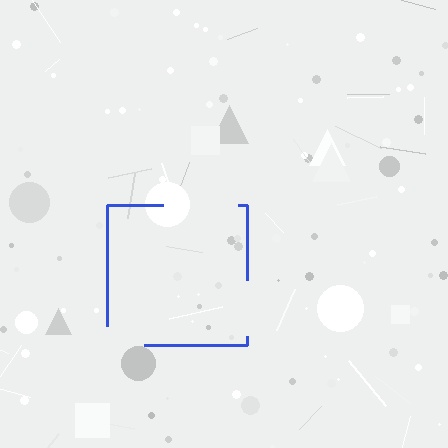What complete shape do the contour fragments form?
The contour fragments form a square.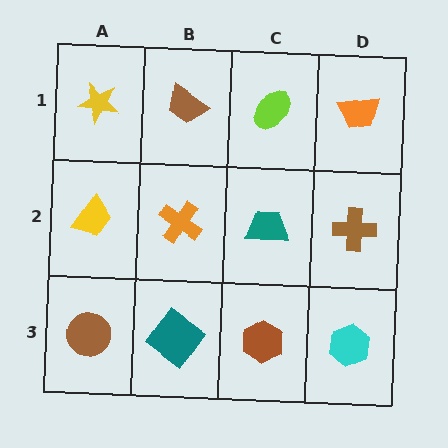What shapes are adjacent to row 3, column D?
A brown cross (row 2, column D), a brown hexagon (row 3, column C).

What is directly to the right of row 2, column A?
An orange cross.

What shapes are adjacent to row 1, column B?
An orange cross (row 2, column B), a yellow star (row 1, column A), a lime ellipse (row 1, column C).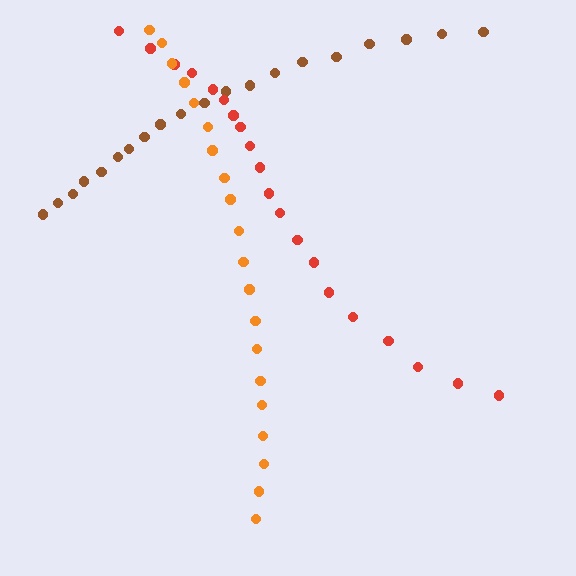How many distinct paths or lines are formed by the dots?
There are 3 distinct paths.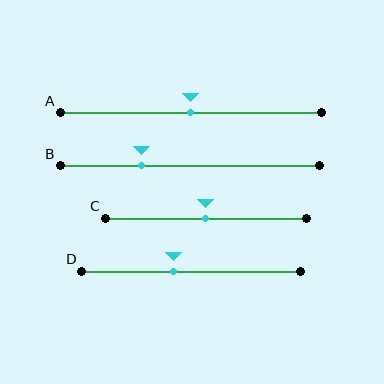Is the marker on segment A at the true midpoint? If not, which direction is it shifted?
Yes, the marker on segment A is at the true midpoint.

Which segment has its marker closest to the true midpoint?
Segment A has its marker closest to the true midpoint.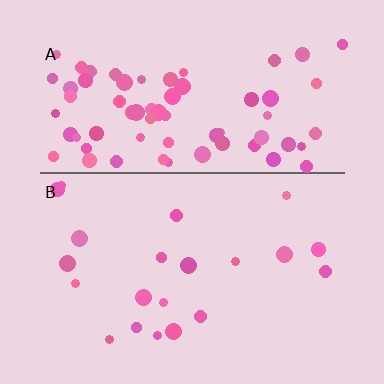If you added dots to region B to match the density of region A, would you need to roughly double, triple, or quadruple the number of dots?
Approximately triple.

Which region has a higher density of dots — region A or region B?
A (the top).